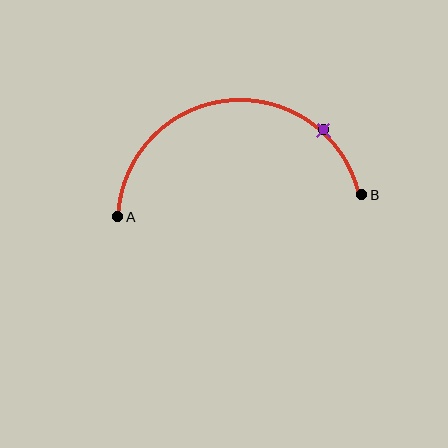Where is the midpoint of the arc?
The arc midpoint is the point on the curve farthest from the straight line joining A and B. It sits above that line.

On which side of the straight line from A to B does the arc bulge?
The arc bulges above the straight line connecting A and B.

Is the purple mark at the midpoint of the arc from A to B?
No. The purple mark lies on the arc but is closer to endpoint B. The arc midpoint would be at the point on the curve equidistant along the arc from both A and B.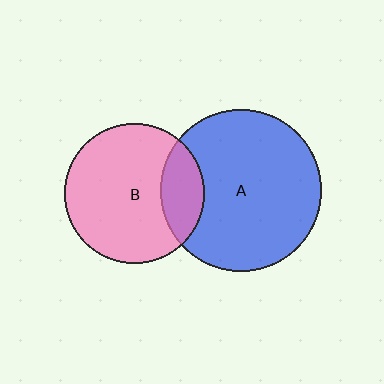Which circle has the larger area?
Circle A (blue).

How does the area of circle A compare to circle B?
Approximately 1.3 times.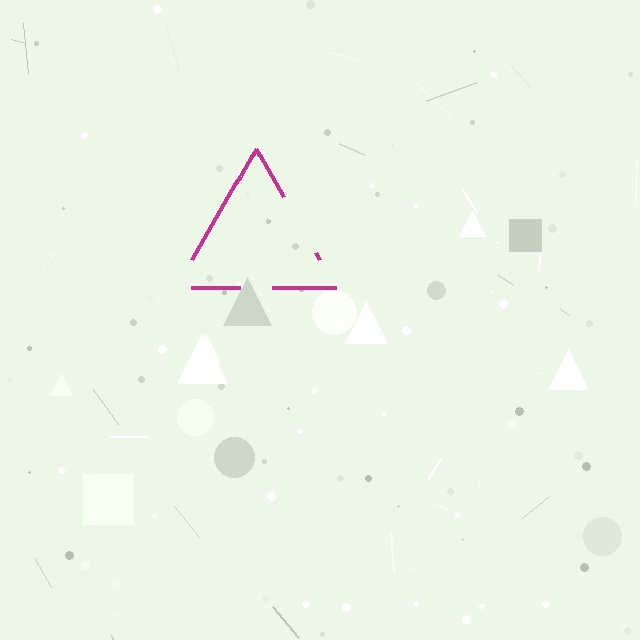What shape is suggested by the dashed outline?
The dashed outline suggests a triangle.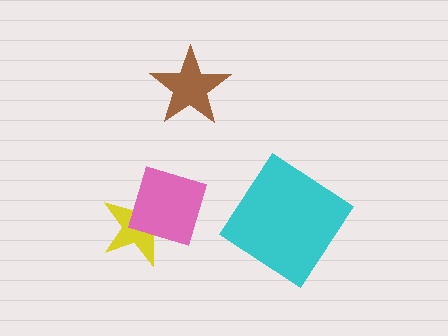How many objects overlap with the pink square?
1 object overlaps with the pink square.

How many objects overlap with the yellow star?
1 object overlaps with the yellow star.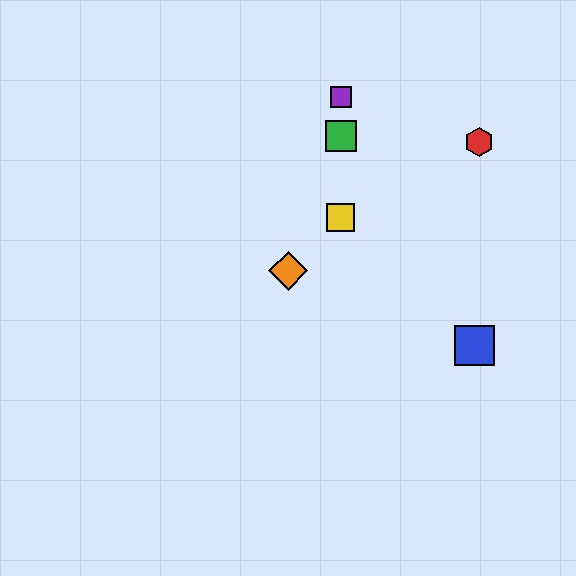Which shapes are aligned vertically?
The green square, the yellow square, the purple square are aligned vertically.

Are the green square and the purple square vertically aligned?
Yes, both are at x≈341.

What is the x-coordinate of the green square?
The green square is at x≈341.